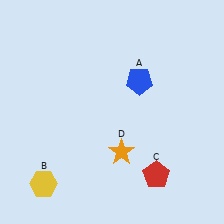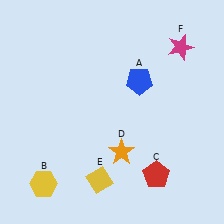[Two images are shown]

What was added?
A yellow diamond (E), a magenta star (F) were added in Image 2.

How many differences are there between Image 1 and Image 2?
There are 2 differences between the two images.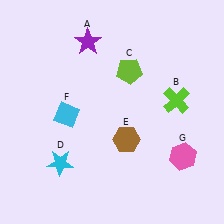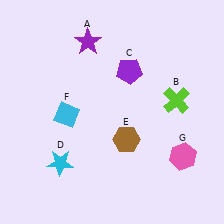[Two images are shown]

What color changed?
The pentagon (C) changed from lime in Image 1 to purple in Image 2.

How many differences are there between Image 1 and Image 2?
There is 1 difference between the two images.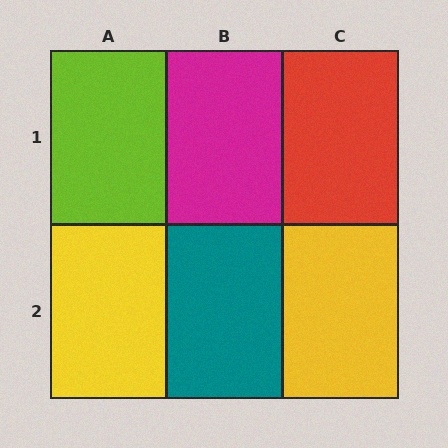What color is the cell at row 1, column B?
Magenta.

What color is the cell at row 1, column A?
Lime.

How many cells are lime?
1 cell is lime.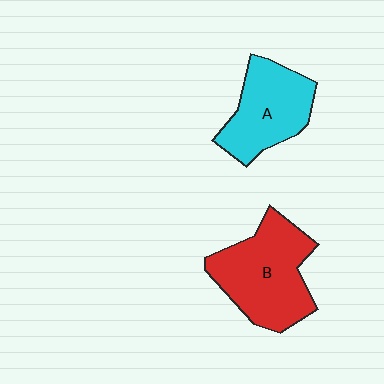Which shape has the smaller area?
Shape A (cyan).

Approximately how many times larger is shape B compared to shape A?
Approximately 1.3 times.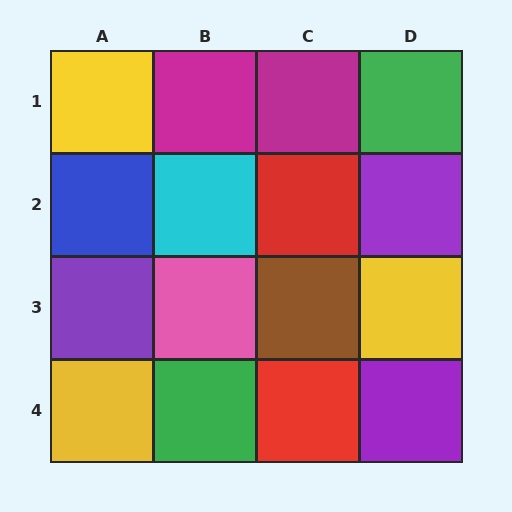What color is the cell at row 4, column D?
Purple.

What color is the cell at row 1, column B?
Magenta.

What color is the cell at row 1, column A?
Yellow.